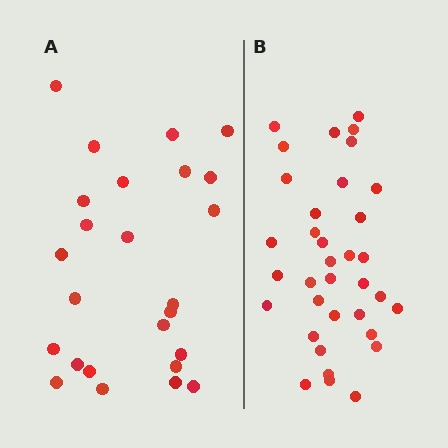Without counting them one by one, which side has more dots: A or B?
Region B (the right region) has more dots.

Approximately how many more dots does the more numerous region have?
Region B has roughly 10 or so more dots than region A.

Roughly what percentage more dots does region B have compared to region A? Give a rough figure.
About 40% more.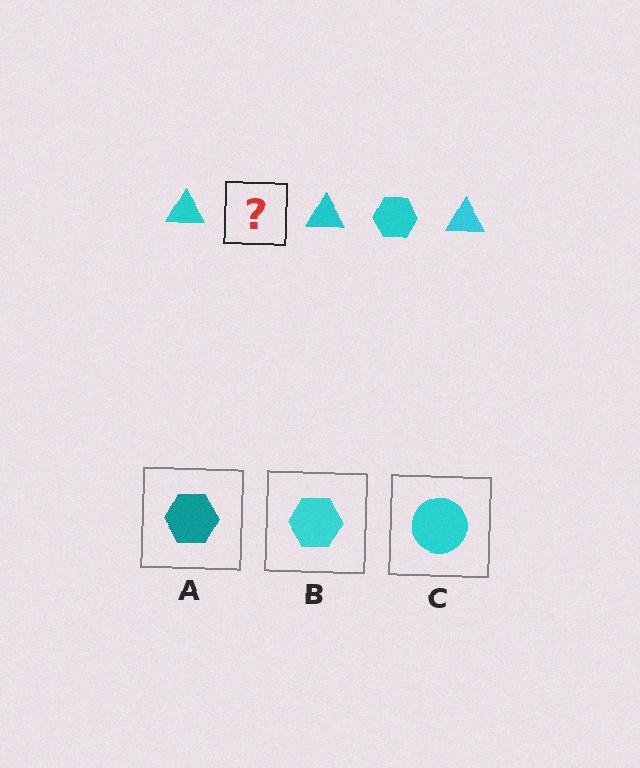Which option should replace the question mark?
Option B.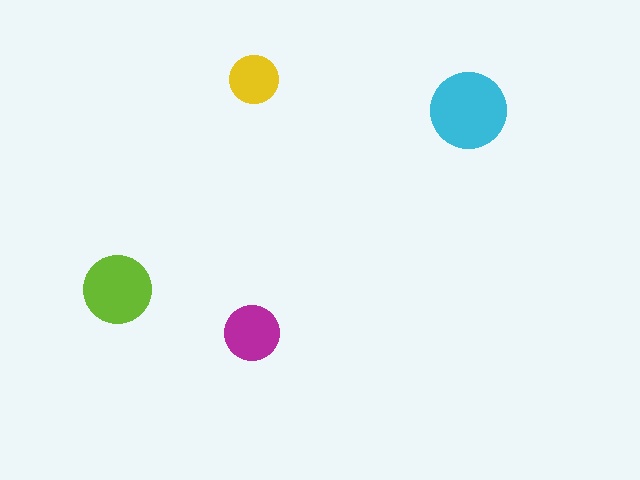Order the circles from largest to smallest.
the cyan one, the lime one, the magenta one, the yellow one.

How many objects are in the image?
There are 4 objects in the image.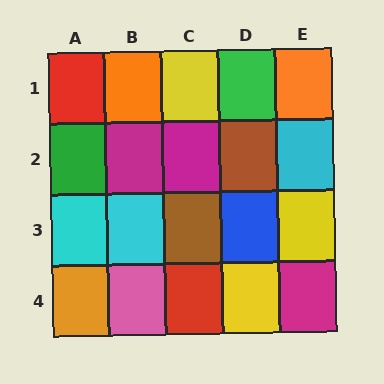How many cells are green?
2 cells are green.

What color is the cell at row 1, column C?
Yellow.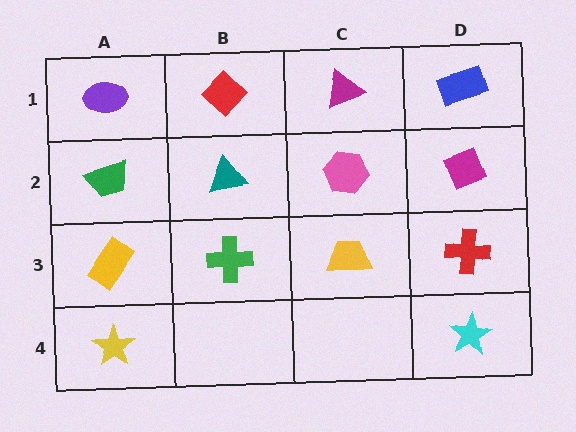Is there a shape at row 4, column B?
No, that cell is empty.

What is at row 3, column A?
A yellow rectangle.